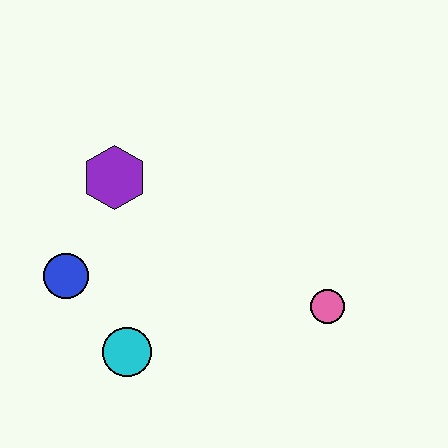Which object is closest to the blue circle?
The cyan circle is closest to the blue circle.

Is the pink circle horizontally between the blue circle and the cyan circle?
No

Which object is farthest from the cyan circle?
The pink circle is farthest from the cyan circle.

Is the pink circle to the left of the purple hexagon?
No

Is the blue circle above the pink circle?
Yes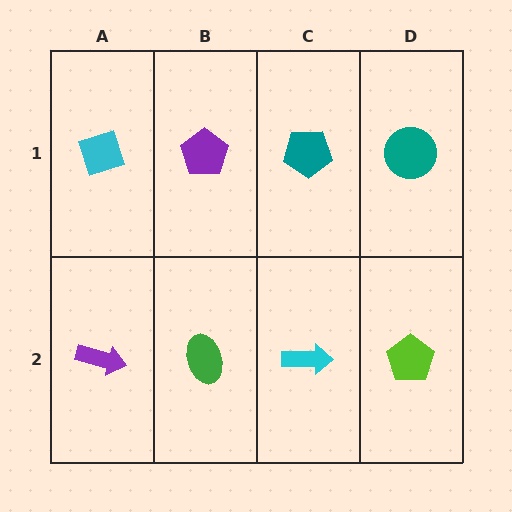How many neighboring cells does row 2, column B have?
3.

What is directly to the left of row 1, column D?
A teal pentagon.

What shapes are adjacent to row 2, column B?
A purple pentagon (row 1, column B), a purple arrow (row 2, column A), a cyan arrow (row 2, column C).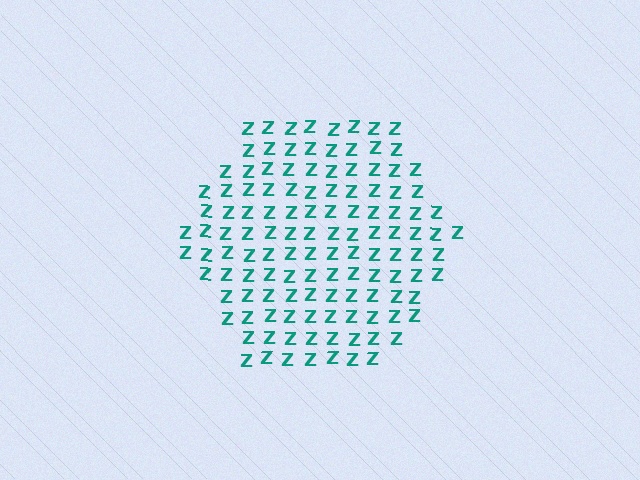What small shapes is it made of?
It is made of small letter Z's.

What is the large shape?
The large shape is a hexagon.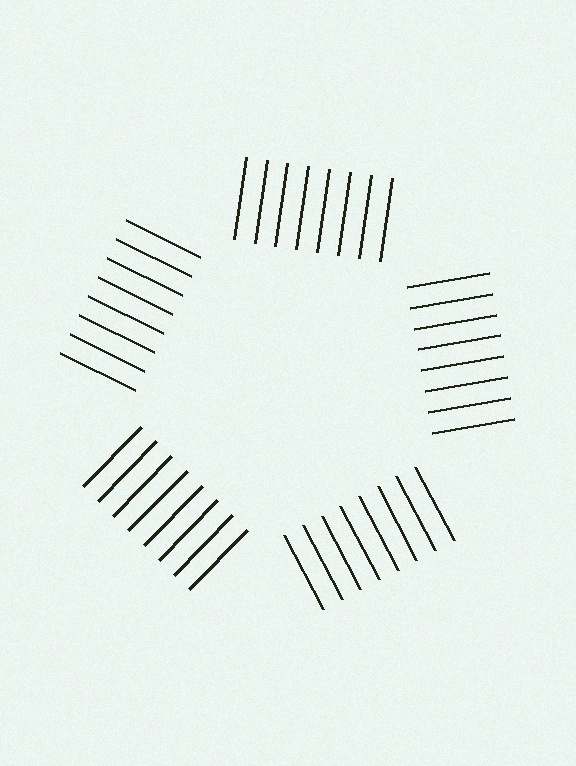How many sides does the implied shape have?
5 sides — the line-ends trace a pentagon.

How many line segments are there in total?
40 — 8 along each of the 5 edges.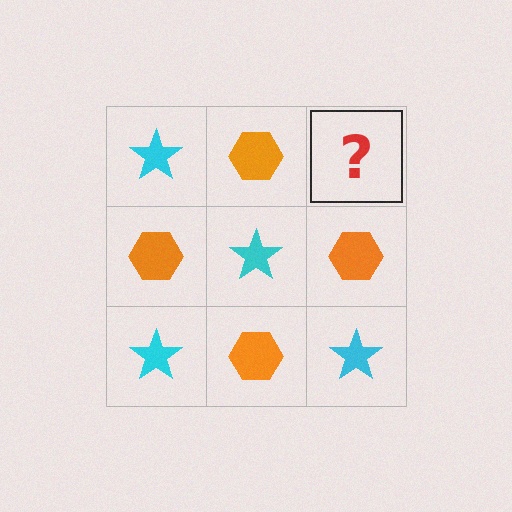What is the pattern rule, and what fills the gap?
The rule is that it alternates cyan star and orange hexagon in a checkerboard pattern. The gap should be filled with a cyan star.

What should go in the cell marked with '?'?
The missing cell should contain a cyan star.